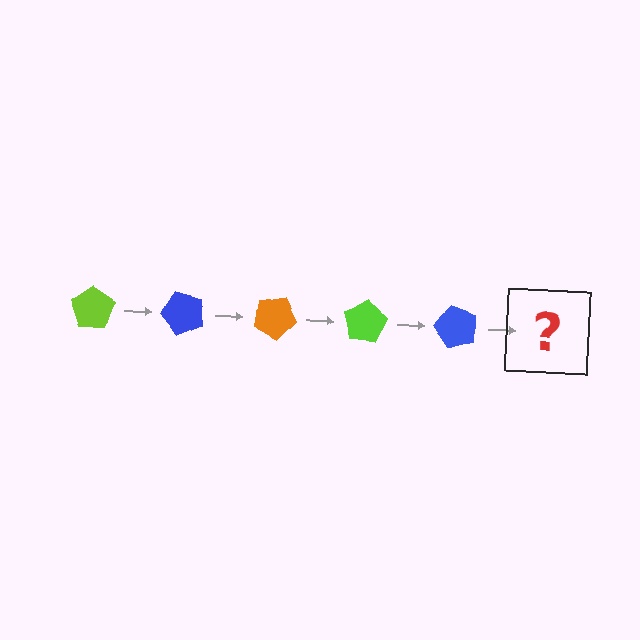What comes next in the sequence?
The next element should be an orange pentagon, rotated 250 degrees from the start.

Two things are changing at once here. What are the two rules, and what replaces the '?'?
The two rules are that it rotates 50 degrees each step and the color cycles through lime, blue, and orange. The '?' should be an orange pentagon, rotated 250 degrees from the start.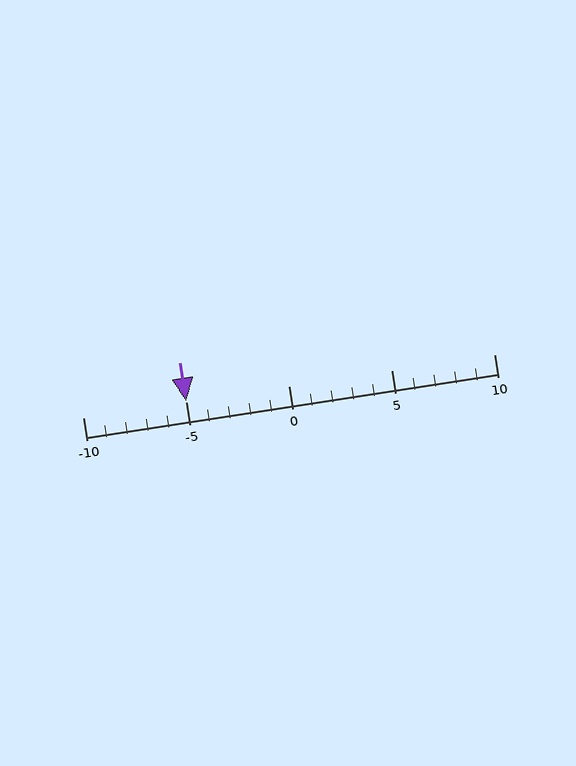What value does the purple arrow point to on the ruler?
The purple arrow points to approximately -5.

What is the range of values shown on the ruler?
The ruler shows values from -10 to 10.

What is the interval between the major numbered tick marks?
The major tick marks are spaced 5 units apart.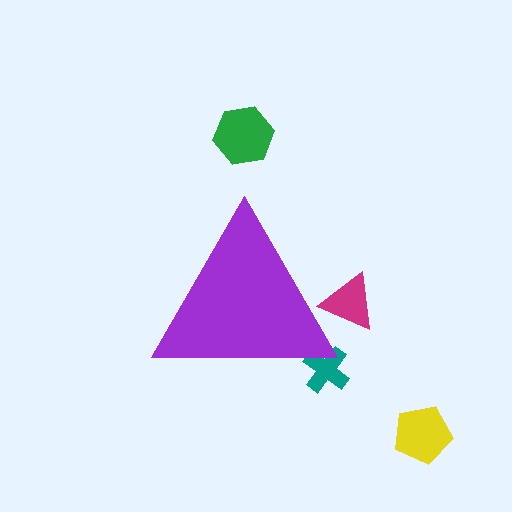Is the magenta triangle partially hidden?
Yes, the magenta triangle is partially hidden behind the purple triangle.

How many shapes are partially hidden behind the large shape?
2 shapes are partially hidden.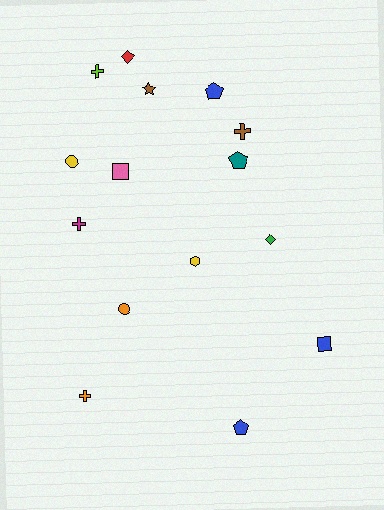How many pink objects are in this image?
There is 1 pink object.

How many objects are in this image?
There are 15 objects.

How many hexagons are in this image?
There is 1 hexagon.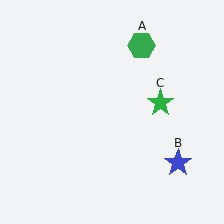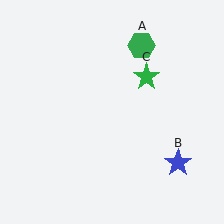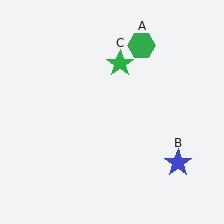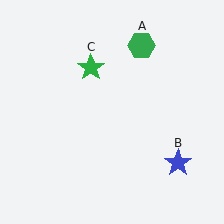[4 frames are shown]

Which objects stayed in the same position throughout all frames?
Green hexagon (object A) and blue star (object B) remained stationary.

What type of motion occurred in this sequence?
The green star (object C) rotated counterclockwise around the center of the scene.